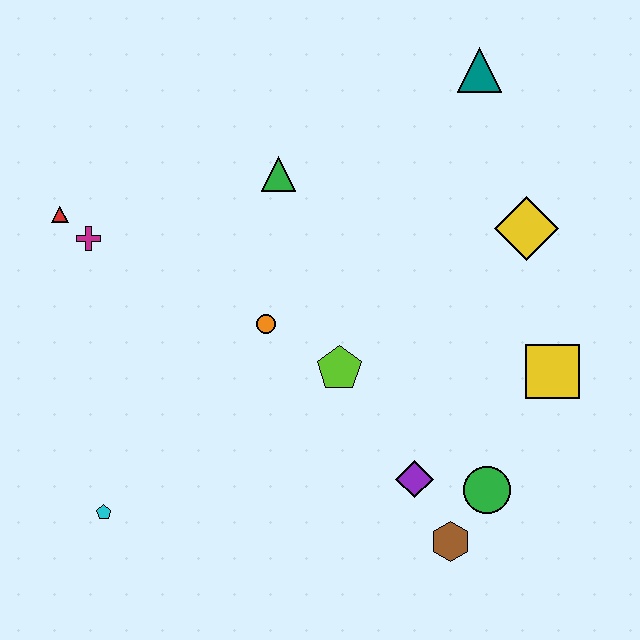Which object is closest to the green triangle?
The orange circle is closest to the green triangle.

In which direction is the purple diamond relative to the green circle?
The purple diamond is to the left of the green circle.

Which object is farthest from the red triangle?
The yellow square is farthest from the red triangle.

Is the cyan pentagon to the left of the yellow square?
Yes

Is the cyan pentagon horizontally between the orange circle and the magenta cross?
Yes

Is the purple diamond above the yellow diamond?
No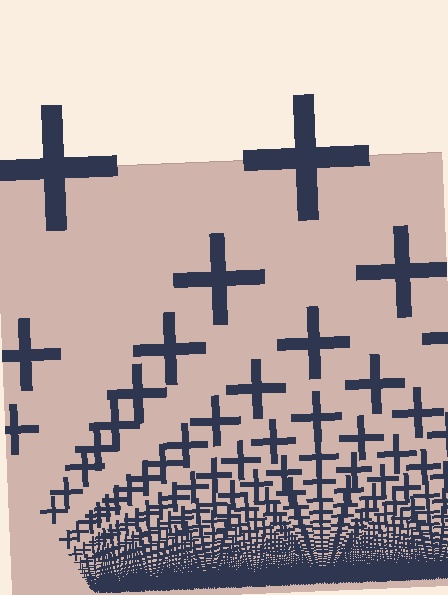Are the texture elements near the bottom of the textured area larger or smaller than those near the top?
Smaller. The gradient is inverted — elements near the bottom are smaller and denser.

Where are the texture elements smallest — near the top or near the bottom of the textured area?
Near the bottom.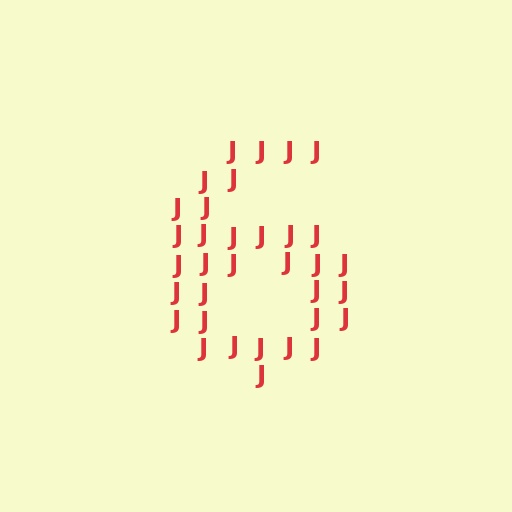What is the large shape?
The large shape is the digit 6.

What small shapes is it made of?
It is made of small letter J's.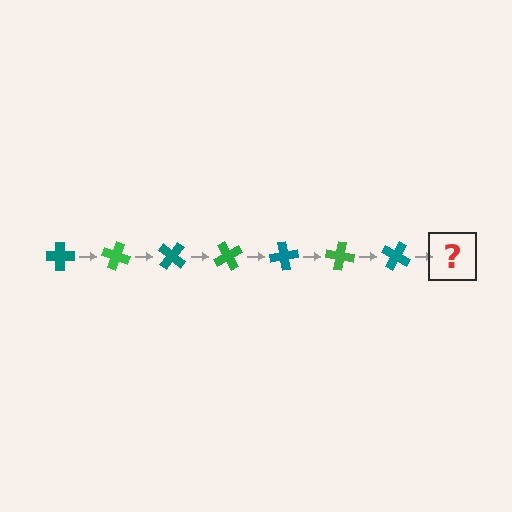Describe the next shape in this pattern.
It should be a green cross, rotated 140 degrees from the start.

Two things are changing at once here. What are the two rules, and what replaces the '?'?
The two rules are that it rotates 20 degrees each step and the color cycles through teal and green. The '?' should be a green cross, rotated 140 degrees from the start.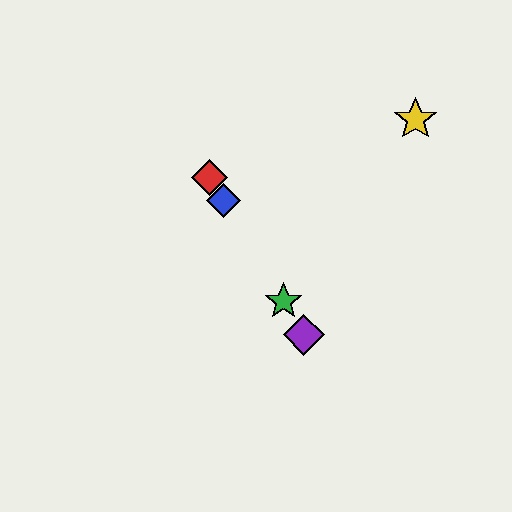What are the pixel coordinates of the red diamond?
The red diamond is at (209, 178).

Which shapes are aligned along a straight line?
The red diamond, the blue diamond, the green star, the purple diamond are aligned along a straight line.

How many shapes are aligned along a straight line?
4 shapes (the red diamond, the blue diamond, the green star, the purple diamond) are aligned along a straight line.